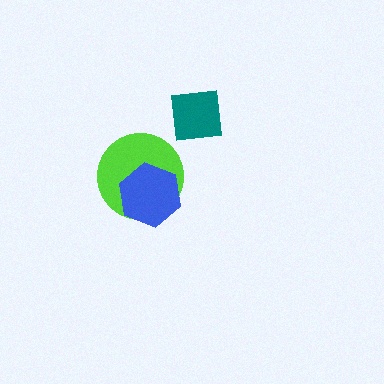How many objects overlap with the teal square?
0 objects overlap with the teal square.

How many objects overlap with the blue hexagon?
1 object overlaps with the blue hexagon.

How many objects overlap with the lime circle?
1 object overlaps with the lime circle.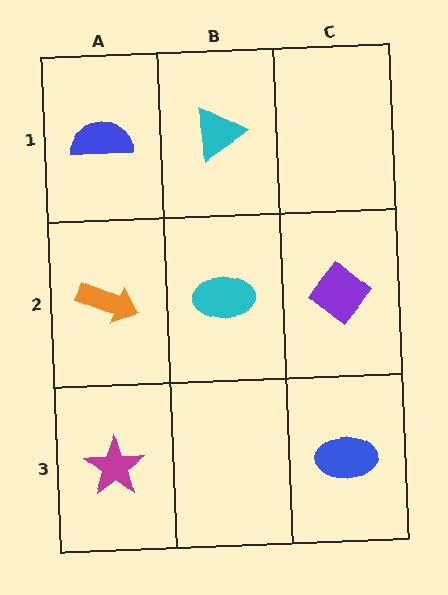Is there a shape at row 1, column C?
No, that cell is empty.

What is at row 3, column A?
A magenta star.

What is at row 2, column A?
An orange arrow.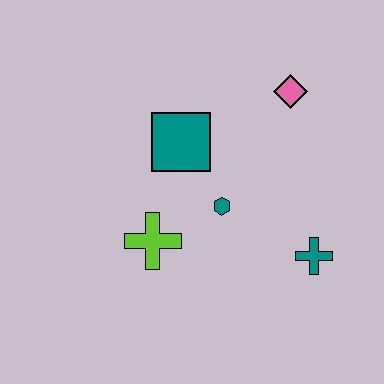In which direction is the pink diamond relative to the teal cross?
The pink diamond is above the teal cross.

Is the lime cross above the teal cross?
Yes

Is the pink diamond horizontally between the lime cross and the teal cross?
Yes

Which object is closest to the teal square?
The teal hexagon is closest to the teal square.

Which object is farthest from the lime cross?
The pink diamond is farthest from the lime cross.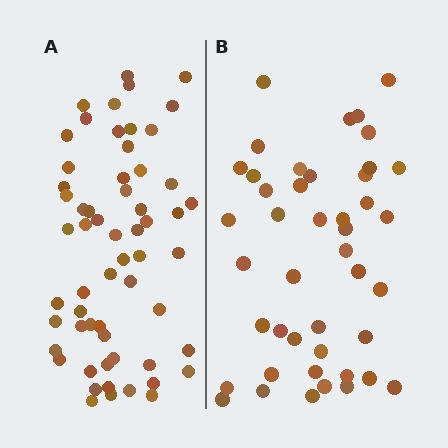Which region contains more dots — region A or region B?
Region A (the left region) has more dots.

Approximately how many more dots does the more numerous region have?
Region A has approximately 15 more dots than region B.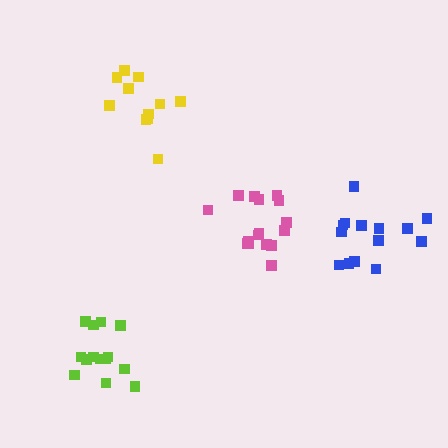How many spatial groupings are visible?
There are 4 spatial groupings.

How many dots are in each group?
Group 1: 14 dots, Group 2: 11 dots, Group 3: 14 dots, Group 4: 16 dots (55 total).